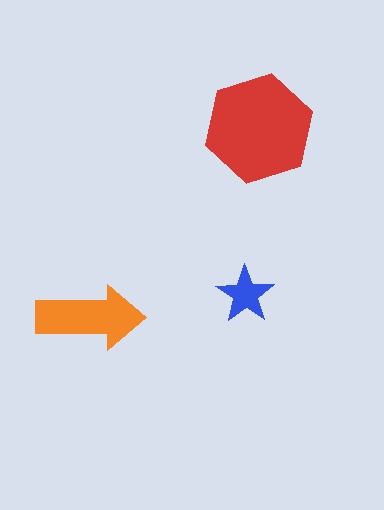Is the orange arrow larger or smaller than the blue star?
Larger.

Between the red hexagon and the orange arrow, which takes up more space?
The red hexagon.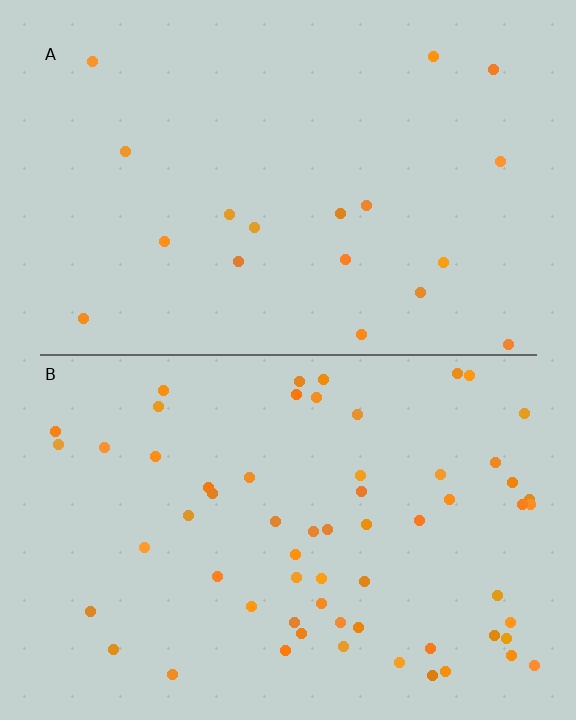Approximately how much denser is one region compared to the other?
Approximately 3.4× — region B over region A.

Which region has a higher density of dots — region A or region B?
B (the bottom).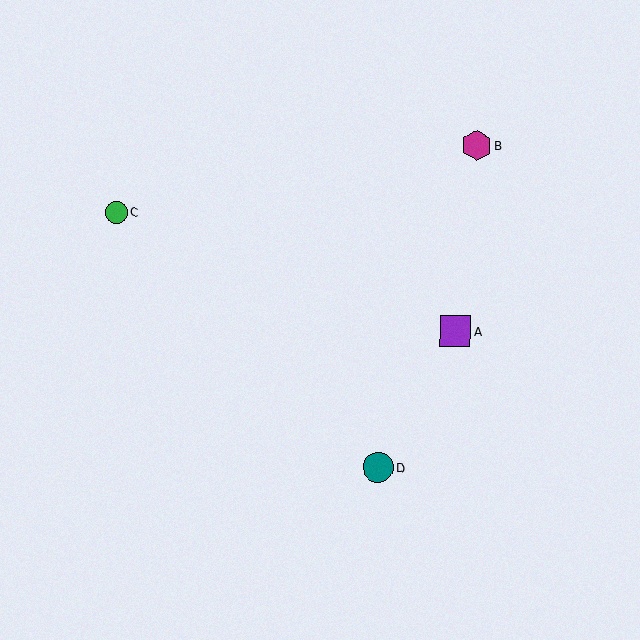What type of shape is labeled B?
Shape B is a magenta hexagon.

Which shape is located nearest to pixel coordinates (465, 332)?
The purple square (labeled A) at (455, 331) is nearest to that location.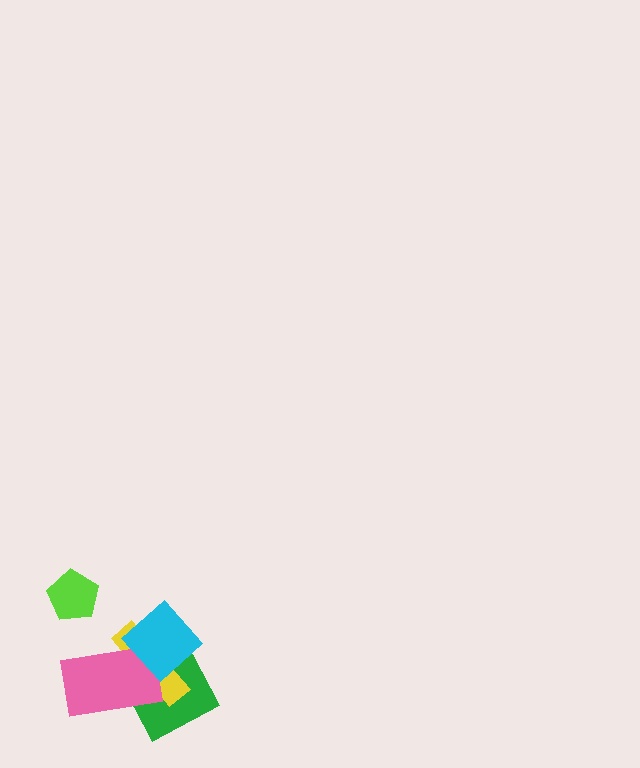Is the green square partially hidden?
Yes, it is partially covered by another shape.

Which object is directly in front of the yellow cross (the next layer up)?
The pink rectangle is directly in front of the yellow cross.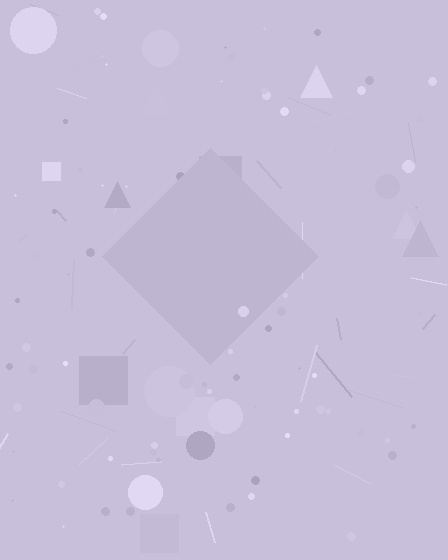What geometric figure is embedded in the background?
A diamond is embedded in the background.